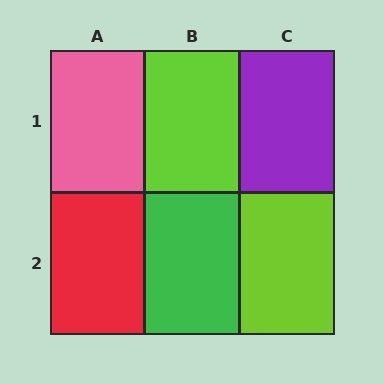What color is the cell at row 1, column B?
Lime.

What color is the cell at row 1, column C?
Purple.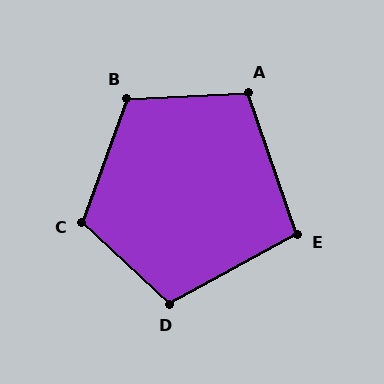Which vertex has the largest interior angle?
C, at approximately 113 degrees.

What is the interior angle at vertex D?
Approximately 109 degrees (obtuse).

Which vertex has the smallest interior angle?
E, at approximately 99 degrees.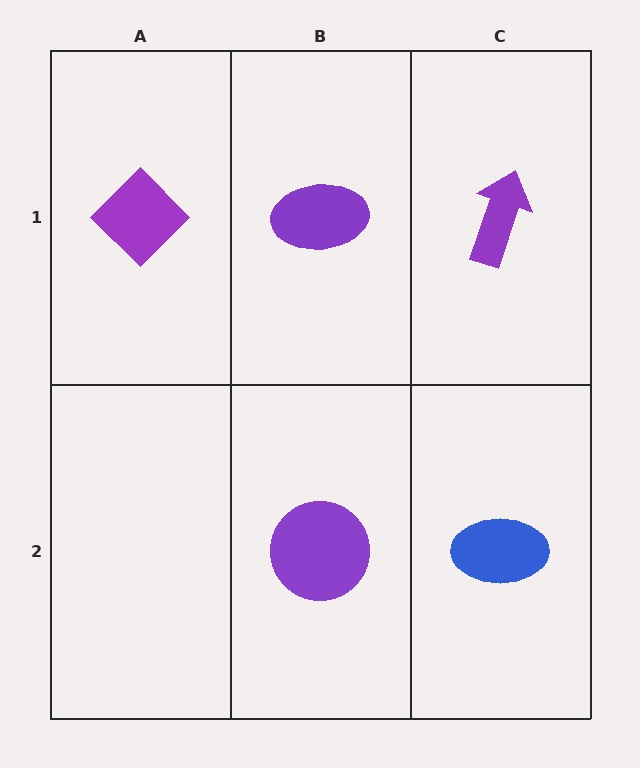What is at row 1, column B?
A purple ellipse.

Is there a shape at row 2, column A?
No, that cell is empty.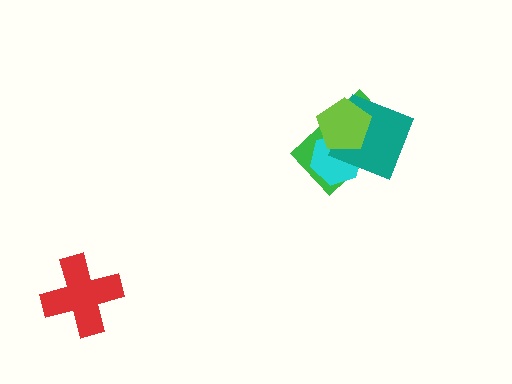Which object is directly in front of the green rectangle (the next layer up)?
The cyan hexagon is directly in front of the green rectangle.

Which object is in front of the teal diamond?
The lime pentagon is in front of the teal diamond.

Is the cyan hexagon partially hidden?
Yes, it is partially covered by another shape.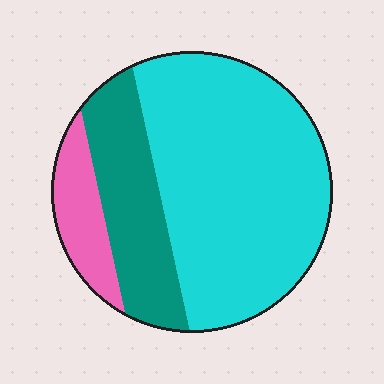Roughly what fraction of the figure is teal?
Teal takes up about one quarter (1/4) of the figure.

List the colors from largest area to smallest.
From largest to smallest: cyan, teal, pink.